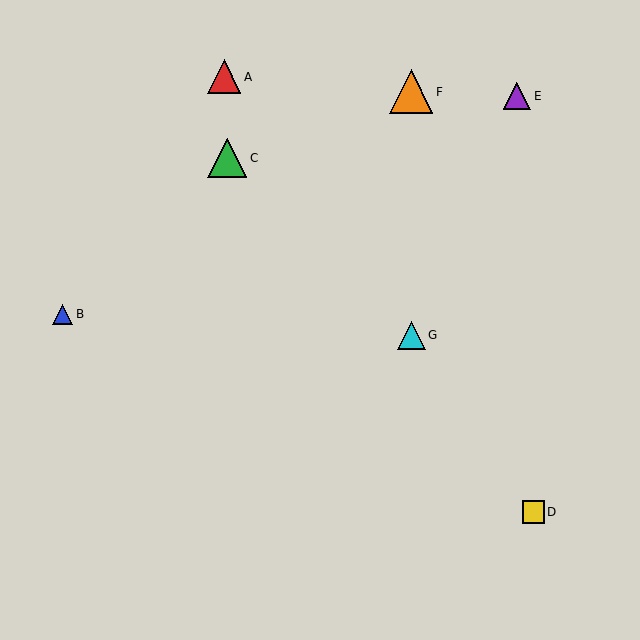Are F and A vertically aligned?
No, F is at x≈411 and A is at x≈224.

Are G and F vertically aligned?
Yes, both are at x≈411.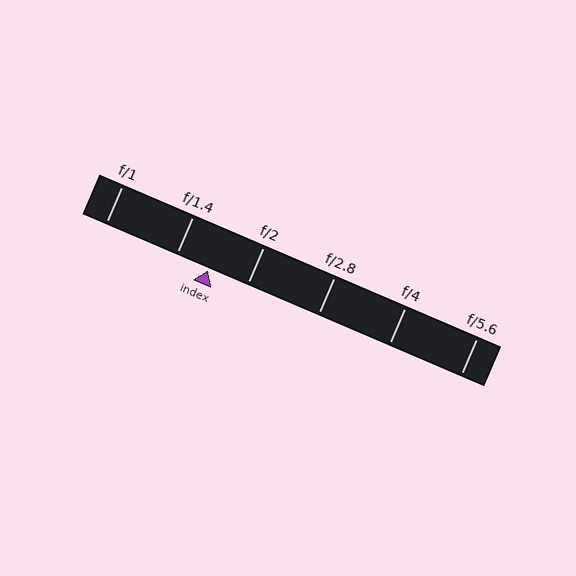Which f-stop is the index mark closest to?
The index mark is closest to f/1.4.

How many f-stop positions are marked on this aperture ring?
There are 6 f-stop positions marked.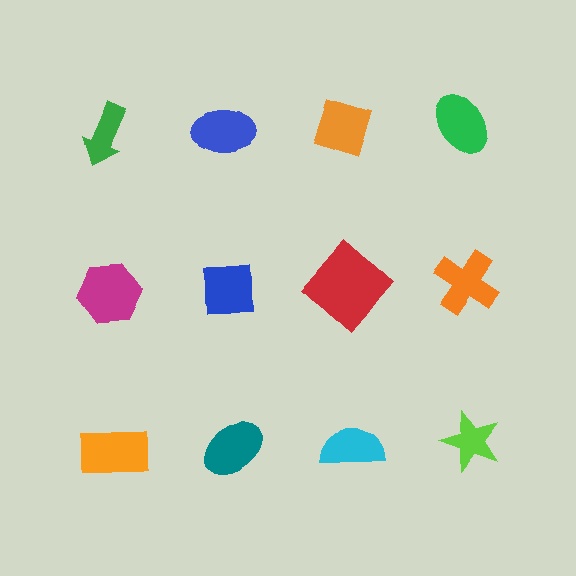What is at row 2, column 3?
A red diamond.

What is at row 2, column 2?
A blue square.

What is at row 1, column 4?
A green ellipse.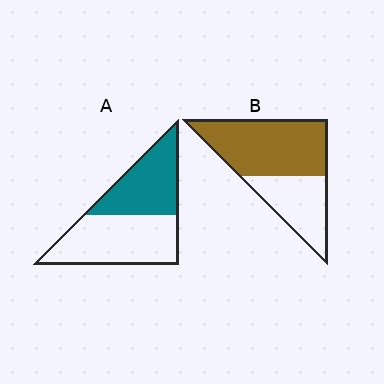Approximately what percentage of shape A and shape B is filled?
A is approximately 45% and B is approximately 65%.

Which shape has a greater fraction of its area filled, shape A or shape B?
Shape B.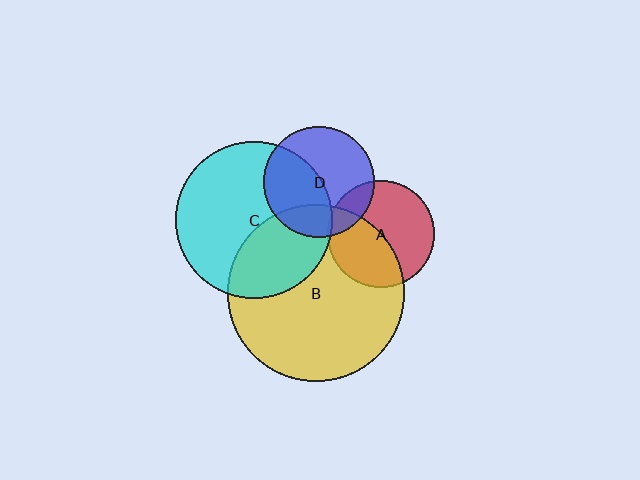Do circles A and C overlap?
Yes.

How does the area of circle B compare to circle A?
Approximately 2.8 times.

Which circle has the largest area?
Circle B (yellow).